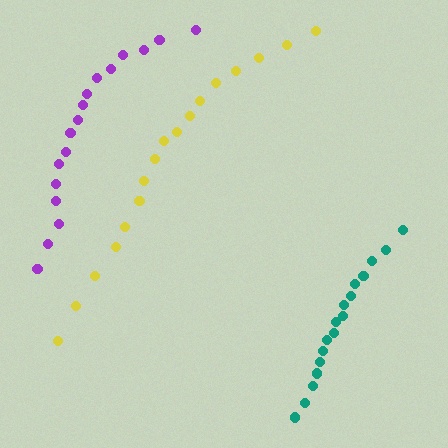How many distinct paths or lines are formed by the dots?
There are 3 distinct paths.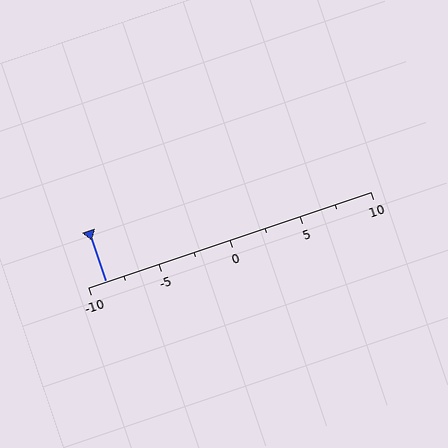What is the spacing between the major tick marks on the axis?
The major ticks are spaced 5 apart.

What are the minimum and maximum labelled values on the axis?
The axis runs from -10 to 10.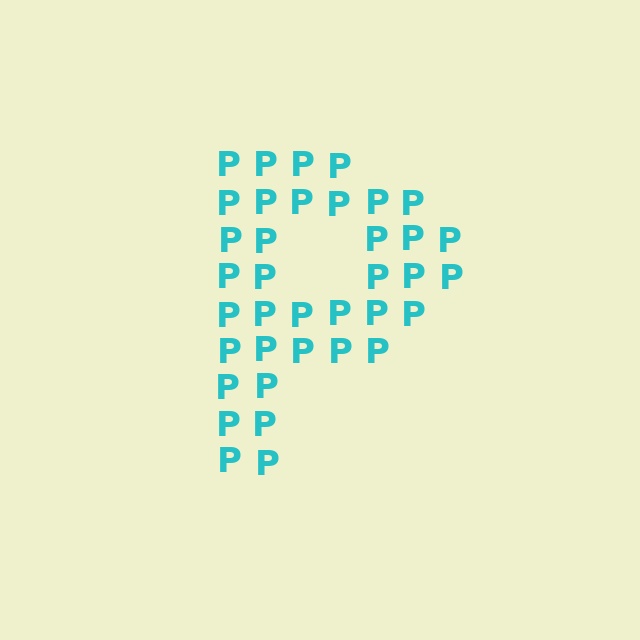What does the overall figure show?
The overall figure shows the letter P.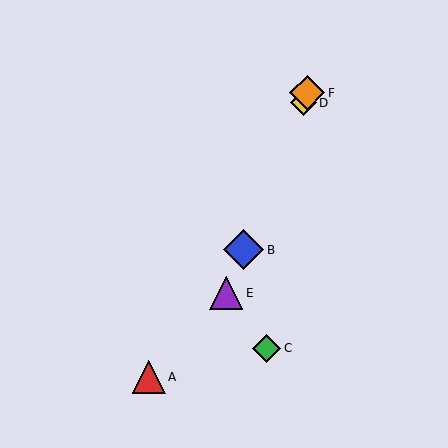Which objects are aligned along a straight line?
Objects B, D, E, F are aligned along a straight line.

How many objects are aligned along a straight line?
4 objects (B, D, E, F) are aligned along a straight line.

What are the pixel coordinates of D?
Object D is at (303, 103).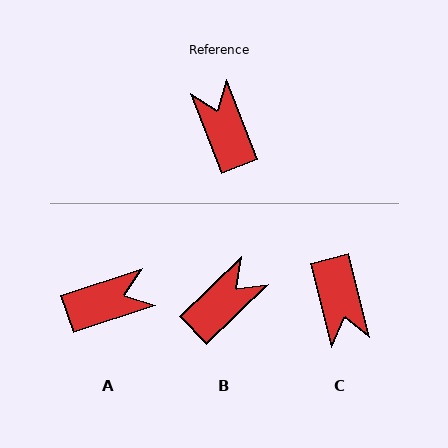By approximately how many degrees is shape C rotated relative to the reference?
Approximately 173 degrees counter-clockwise.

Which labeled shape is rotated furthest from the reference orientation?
C, about 173 degrees away.